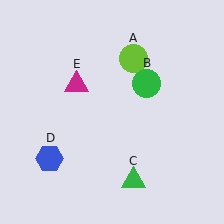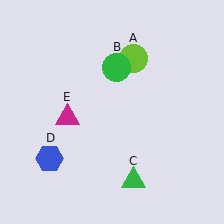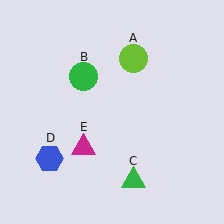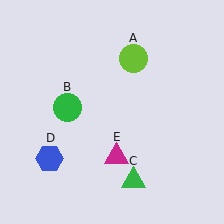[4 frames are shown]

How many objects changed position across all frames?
2 objects changed position: green circle (object B), magenta triangle (object E).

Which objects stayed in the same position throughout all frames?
Lime circle (object A) and green triangle (object C) and blue hexagon (object D) remained stationary.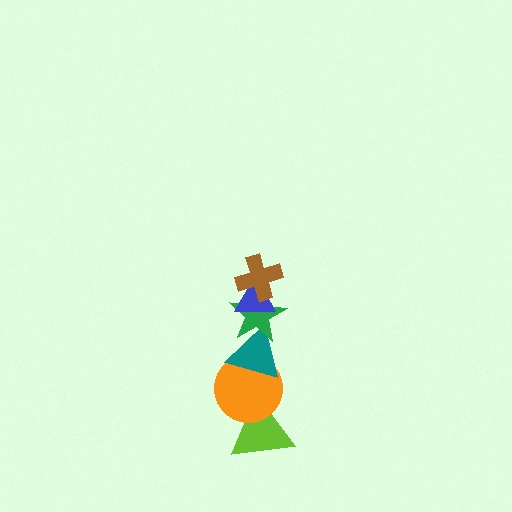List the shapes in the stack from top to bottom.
From top to bottom: the brown cross, the blue triangle, the green star, the teal triangle, the orange circle, the lime triangle.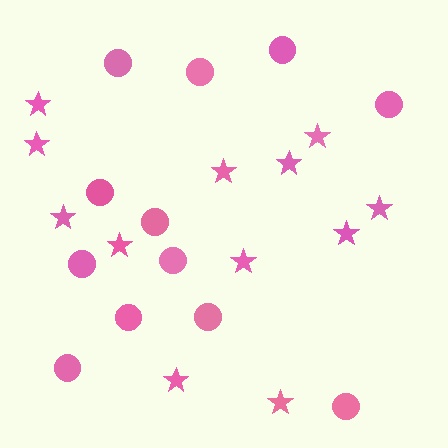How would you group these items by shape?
There are 2 groups: one group of circles (12) and one group of stars (12).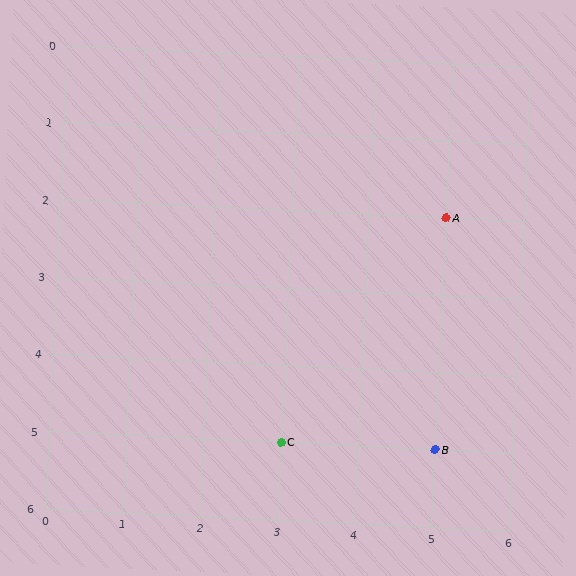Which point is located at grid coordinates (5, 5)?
Point B is at (5, 5).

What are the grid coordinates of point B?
Point B is at grid coordinates (5, 5).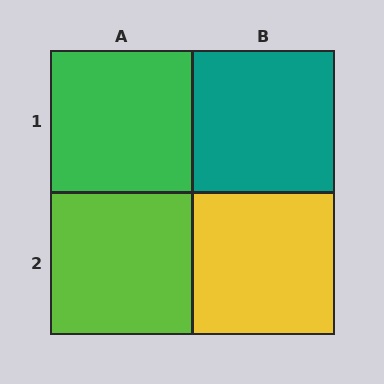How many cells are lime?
1 cell is lime.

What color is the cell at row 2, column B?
Yellow.